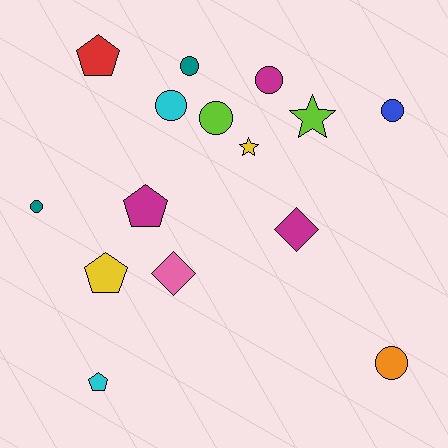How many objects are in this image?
There are 15 objects.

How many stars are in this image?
There are 2 stars.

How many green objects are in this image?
There are no green objects.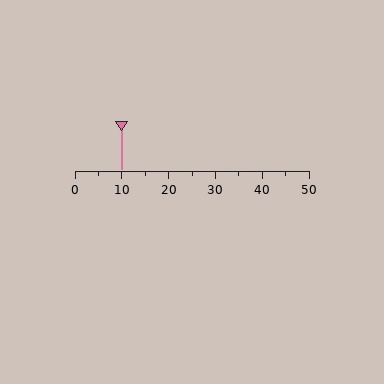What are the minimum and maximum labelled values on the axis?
The axis runs from 0 to 50.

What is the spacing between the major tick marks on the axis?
The major ticks are spaced 10 apart.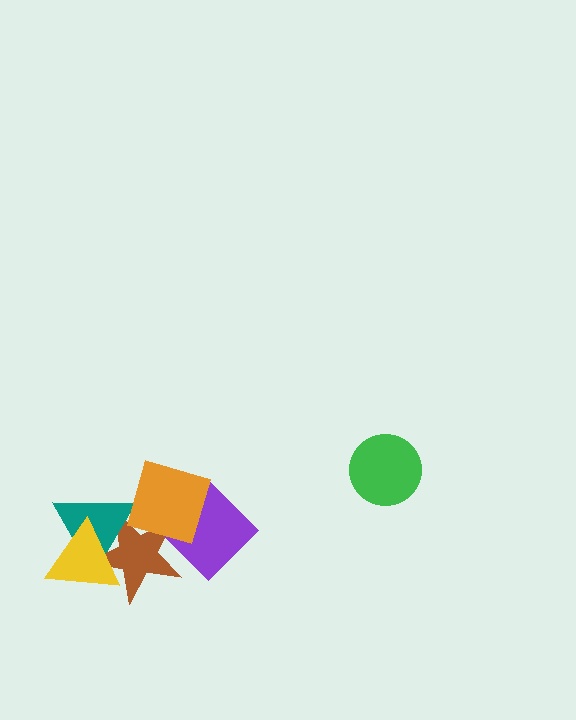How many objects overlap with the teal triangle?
2 objects overlap with the teal triangle.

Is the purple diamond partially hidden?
Yes, it is partially covered by another shape.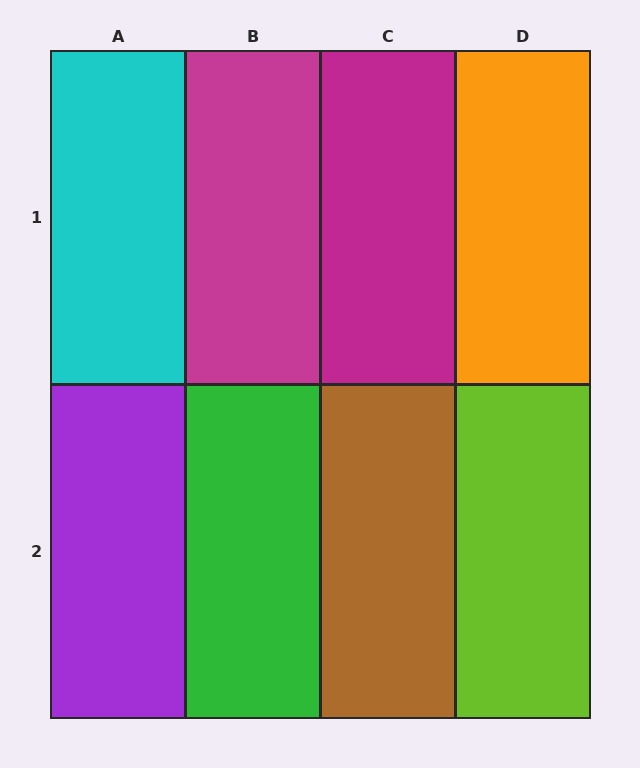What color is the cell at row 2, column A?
Purple.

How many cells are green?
1 cell is green.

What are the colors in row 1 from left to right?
Cyan, magenta, magenta, orange.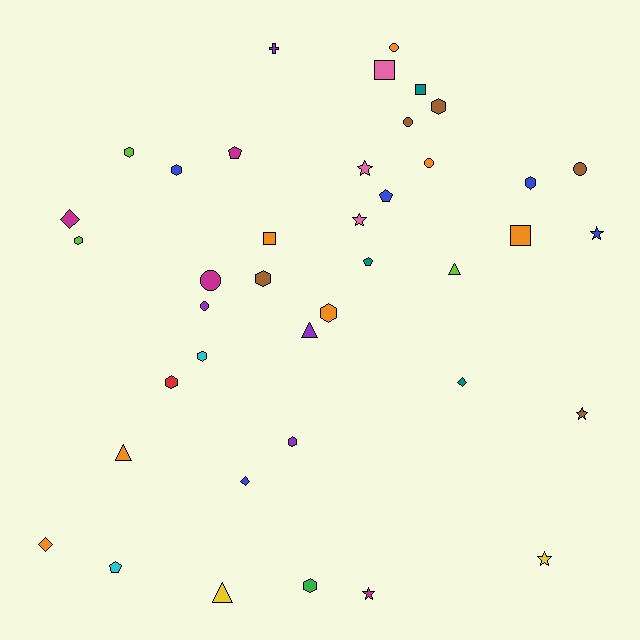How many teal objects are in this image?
There are 3 teal objects.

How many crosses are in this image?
There is 1 cross.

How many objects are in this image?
There are 40 objects.